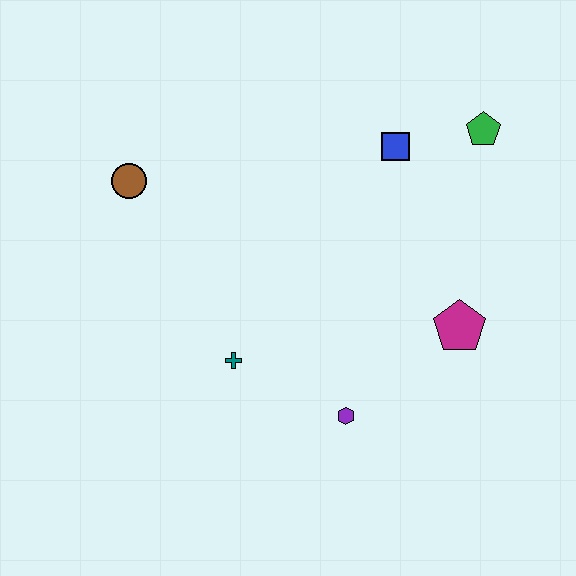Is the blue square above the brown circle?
Yes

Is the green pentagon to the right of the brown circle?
Yes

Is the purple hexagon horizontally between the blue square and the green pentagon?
No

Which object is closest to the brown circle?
The teal cross is closest to the brown circle.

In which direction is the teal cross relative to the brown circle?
The teal cross is below the brown circle.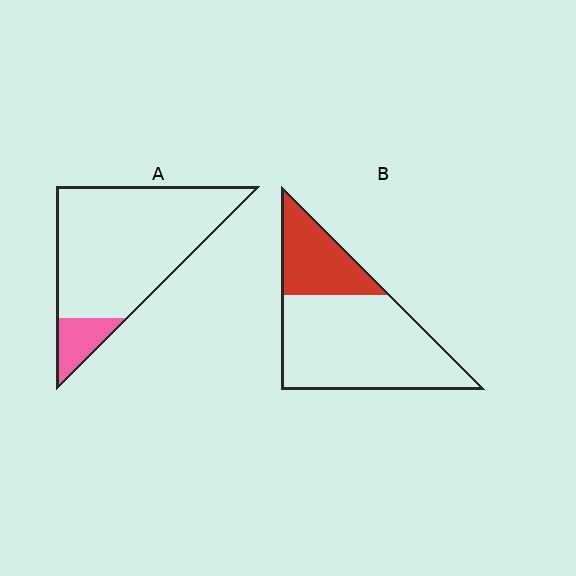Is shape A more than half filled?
No.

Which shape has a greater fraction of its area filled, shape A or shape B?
Shape B.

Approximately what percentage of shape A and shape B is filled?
A is approximately 15% and B is approximately 30%.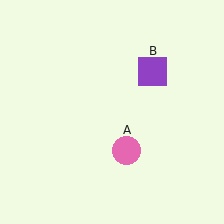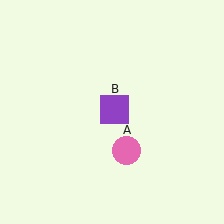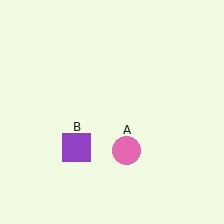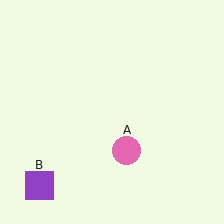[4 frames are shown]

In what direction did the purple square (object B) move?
The purple square (object B) moved down and to the left.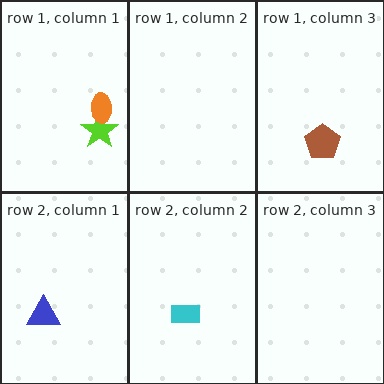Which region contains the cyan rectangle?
The row 2, column 2 region.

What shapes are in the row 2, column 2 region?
The cyan rectangle.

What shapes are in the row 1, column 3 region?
The brown pentagon.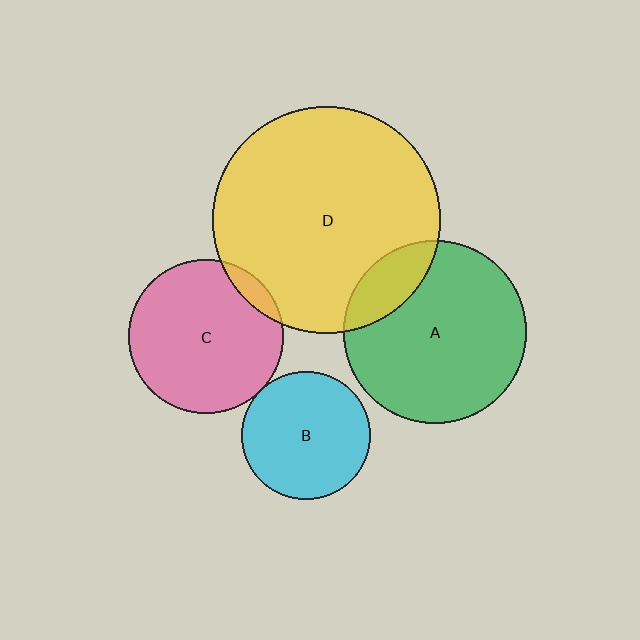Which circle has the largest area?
Circle D (yellow).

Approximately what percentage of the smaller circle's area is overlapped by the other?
Approximately 5%.